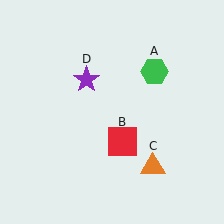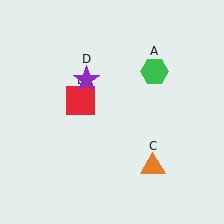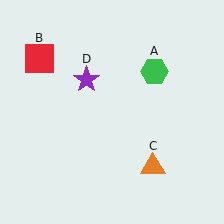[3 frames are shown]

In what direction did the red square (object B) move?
The red square (object B) moved up and to the left.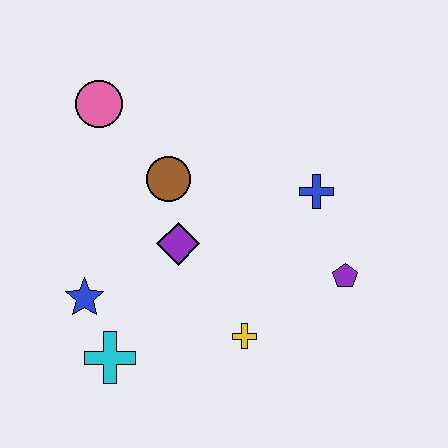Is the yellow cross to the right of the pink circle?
Yes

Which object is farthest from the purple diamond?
The purple pentagon is farthest from the purple diamond.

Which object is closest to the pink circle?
The brown circle is closest to the pink circle.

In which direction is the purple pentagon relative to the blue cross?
The purple pentagon is below the blue cross.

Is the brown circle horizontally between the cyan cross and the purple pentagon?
Yes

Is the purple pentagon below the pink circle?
Yes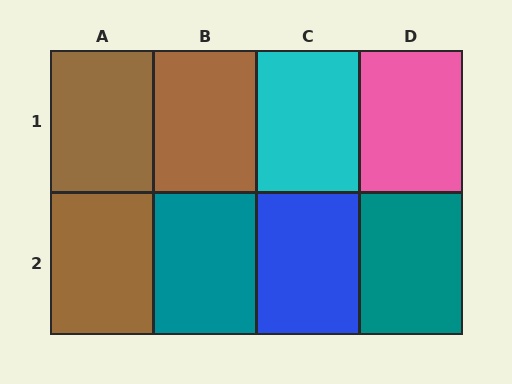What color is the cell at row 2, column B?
Teal.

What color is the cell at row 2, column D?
Teal.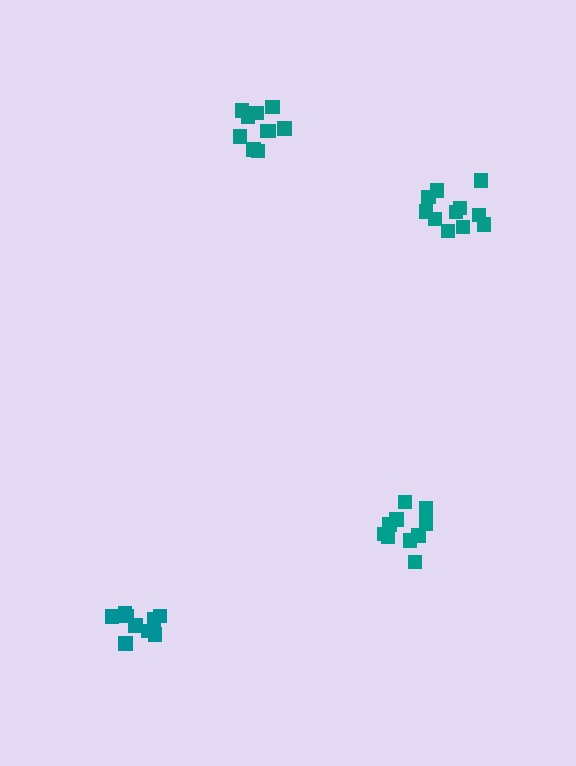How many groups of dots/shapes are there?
There are 4 groups.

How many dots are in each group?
Group 1: 9 dots, Group 2: 10 dots, Group 3: 10 dots, Group 4: 11 dots (40 total).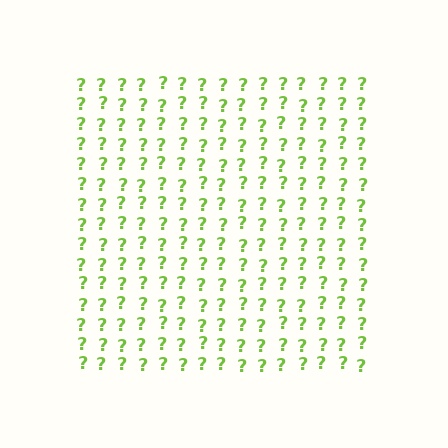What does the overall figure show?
The overall figure shows a square.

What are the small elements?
The small elements are question marks.